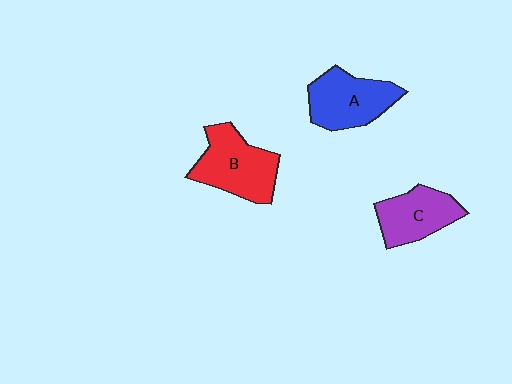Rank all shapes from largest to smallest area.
From largest to smallest: B (red), A (blue), C (purple).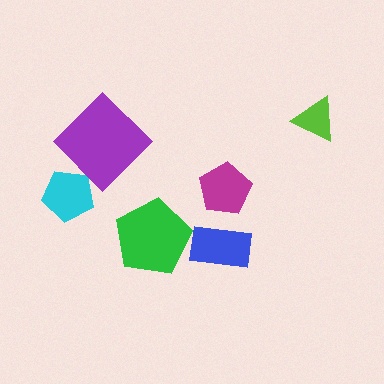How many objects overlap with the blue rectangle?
0 objects overlap with the blue rectangle.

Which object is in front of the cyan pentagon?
The purple diamond is in front of the cyan pentagon.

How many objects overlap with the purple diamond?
1 object overlaps with the purple diamond.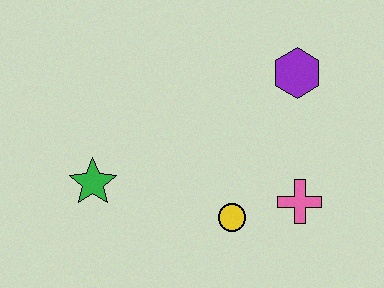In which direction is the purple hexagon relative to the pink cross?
The purple hexagon is above the pink cross.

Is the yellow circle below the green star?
Yes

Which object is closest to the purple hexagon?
The pink cross is closest to the purple hexagon.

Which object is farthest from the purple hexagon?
The green star is farthest from the purple hexagon.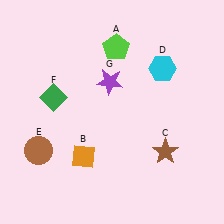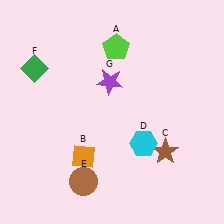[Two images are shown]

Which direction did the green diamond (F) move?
The green diamond (F) moved up.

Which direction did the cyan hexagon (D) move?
The cyan hexagon (D) moved down.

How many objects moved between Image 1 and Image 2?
3 objects moved between the two images.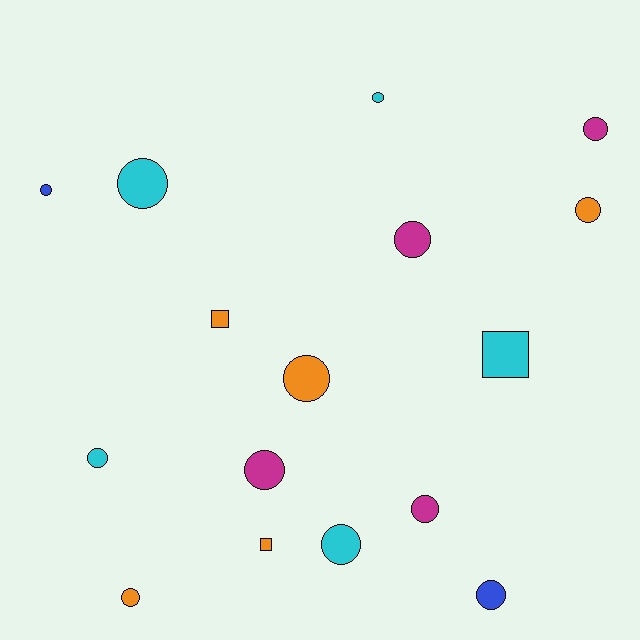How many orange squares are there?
There are 2 orange squares.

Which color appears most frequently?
Orange, with 5 objects.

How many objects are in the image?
There are 16 objects.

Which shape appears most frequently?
Circle, with 13 objects.